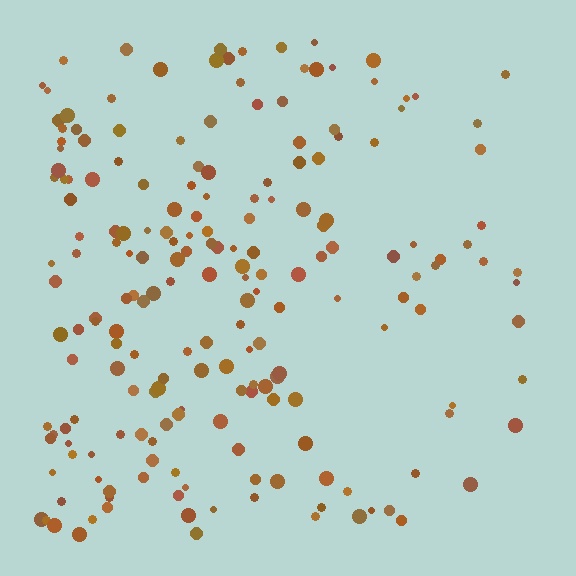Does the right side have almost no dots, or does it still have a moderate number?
Still a moderate number, just noticeably fewer than the left.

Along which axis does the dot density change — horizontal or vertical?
Horizontal.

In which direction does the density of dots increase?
From right to left, with the left side densest.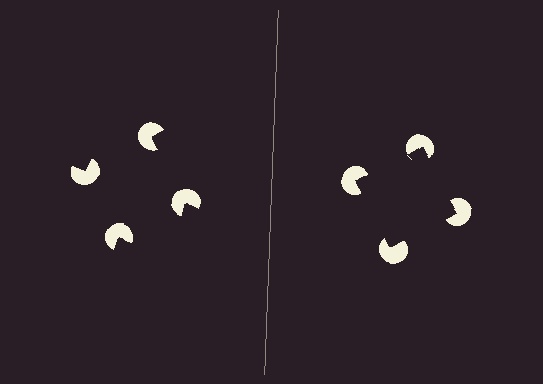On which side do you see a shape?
An illusory square appears on the right side. On the left side the wedge cuts are rotated, so no coherent shape forms.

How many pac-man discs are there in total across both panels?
8 — 4 on each side.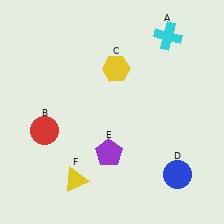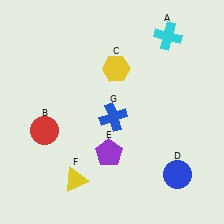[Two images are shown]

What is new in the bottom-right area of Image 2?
A blue cross (G) was added in the bottom-right area of Image 2.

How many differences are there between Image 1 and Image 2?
There is 1 difference between the two images.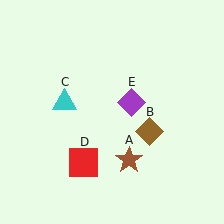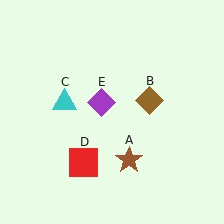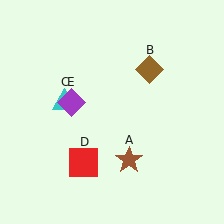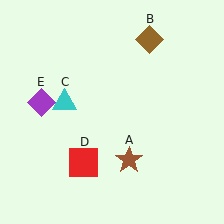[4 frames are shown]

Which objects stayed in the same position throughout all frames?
Brown star (object A) and cyan triangle (object C) and red square (object D) remained stationary.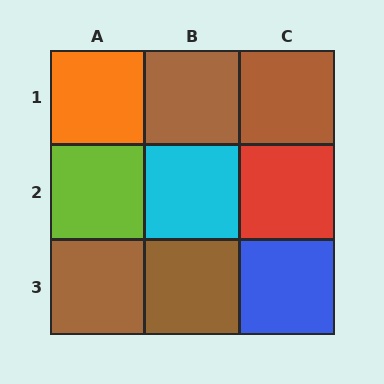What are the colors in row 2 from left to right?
Lime, cyan, red.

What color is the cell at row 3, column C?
Blue.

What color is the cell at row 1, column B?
Brown.